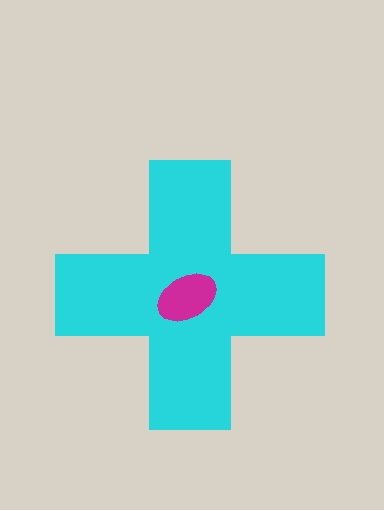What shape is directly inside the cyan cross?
The magenta ellipse.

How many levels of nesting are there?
2.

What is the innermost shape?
The magenta ellipse.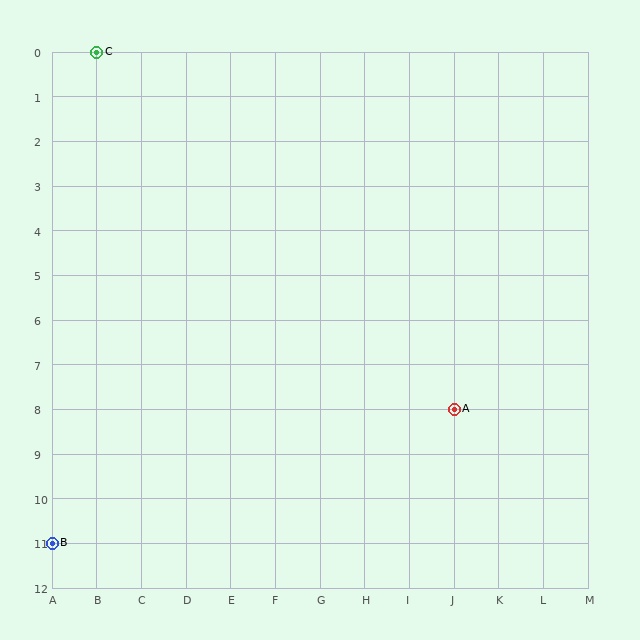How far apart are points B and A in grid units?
Points B and A are 9 columns and 3 rows apart (about 9.5 grid units diagonally).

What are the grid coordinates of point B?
Point B is at grid coordinates (A, 11).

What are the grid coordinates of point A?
Point A is at grid coordinates (J, 8).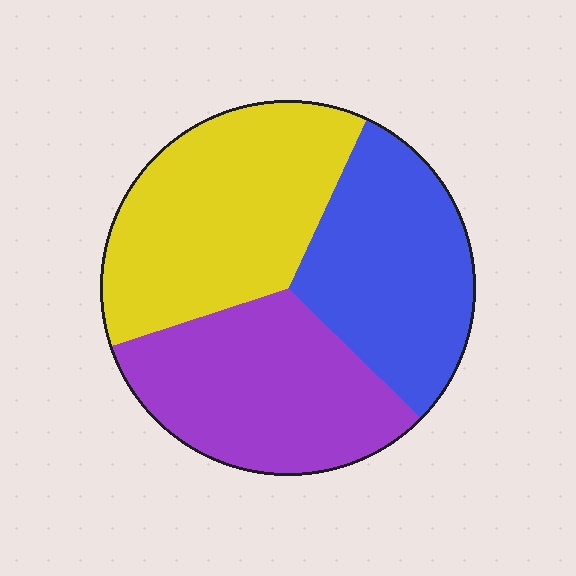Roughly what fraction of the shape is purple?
Purple takes up between a sixth and a third of the shape.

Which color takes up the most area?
Yellow, at roughly 35%.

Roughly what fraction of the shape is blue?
Blue covers 30% of the shape.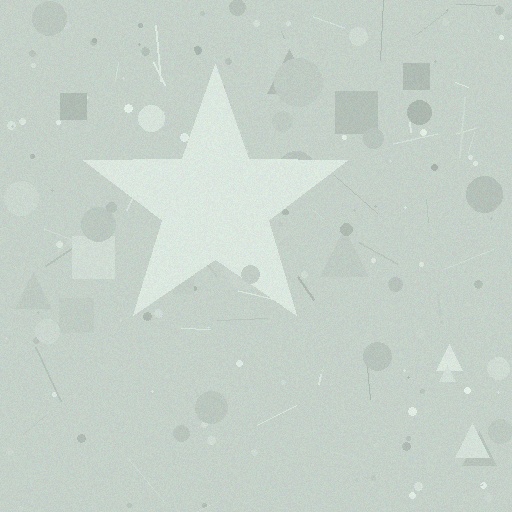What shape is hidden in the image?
A star is hidden in the image.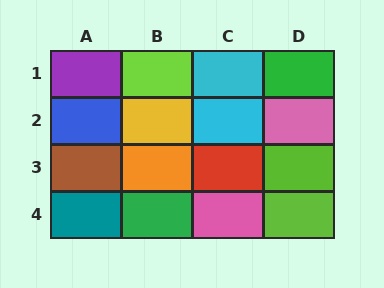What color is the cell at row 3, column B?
Orange.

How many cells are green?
2 cells are green.